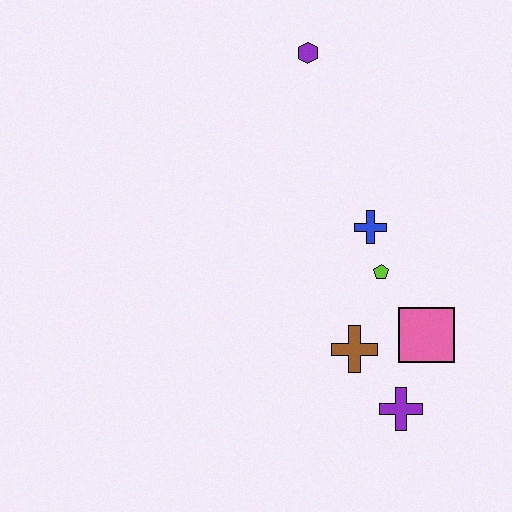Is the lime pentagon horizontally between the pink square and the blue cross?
Yes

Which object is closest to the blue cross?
The lime pentagon is closest to the blue cross.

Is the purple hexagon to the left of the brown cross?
Yes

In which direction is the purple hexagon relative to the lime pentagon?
The purple hexagon is above the lime pentagon.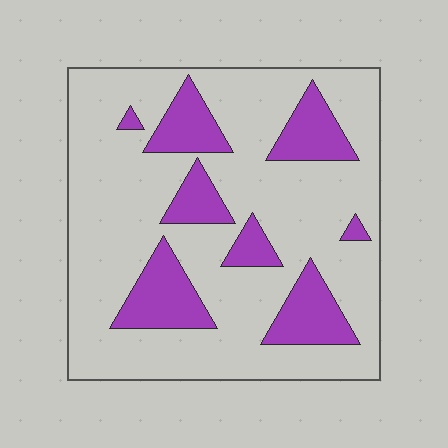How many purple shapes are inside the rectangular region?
8.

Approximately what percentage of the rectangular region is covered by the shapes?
Approximately 25%.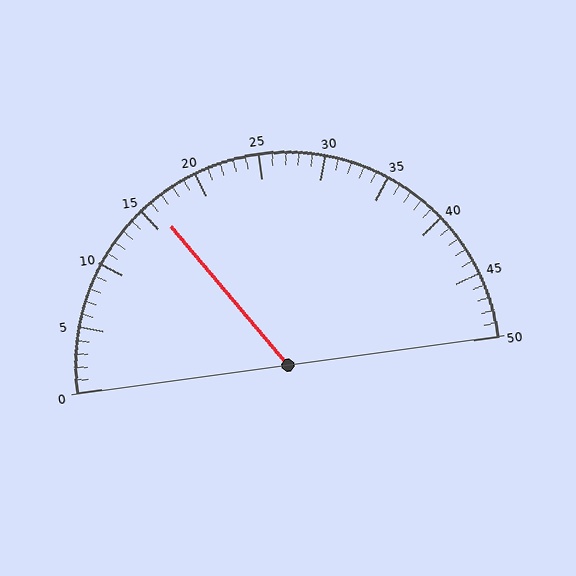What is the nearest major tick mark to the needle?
The nearest major tick mark is 15.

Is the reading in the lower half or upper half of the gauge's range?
The reading is in the lower half of the range (0 to 50).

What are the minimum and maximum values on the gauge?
The gauge ranges from 0 to 50.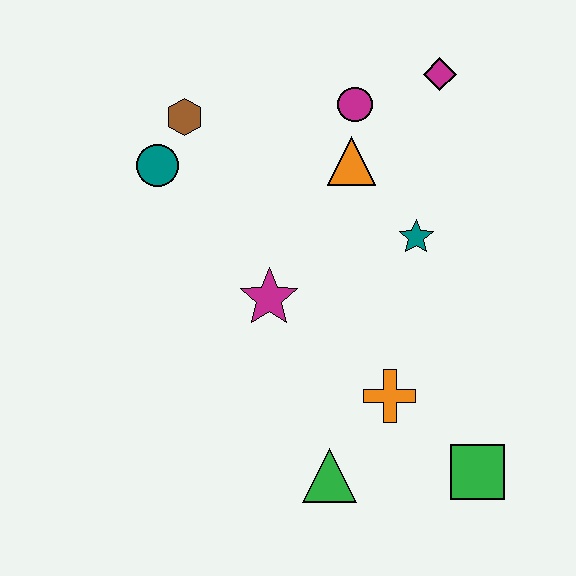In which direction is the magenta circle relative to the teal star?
The magenta circle is above the teal star.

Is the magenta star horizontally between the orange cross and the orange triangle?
No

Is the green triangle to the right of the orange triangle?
No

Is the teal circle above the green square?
Yes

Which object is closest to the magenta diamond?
The magenta circle is closest to the magenta diamond.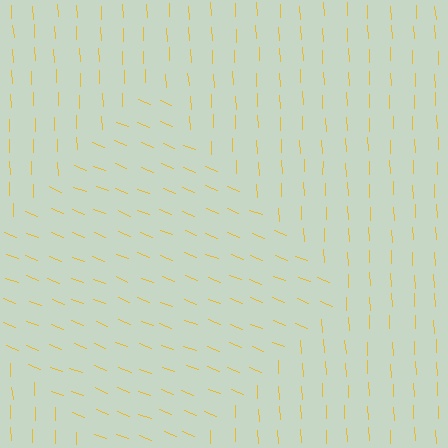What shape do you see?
I see a diamond.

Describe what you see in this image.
The image is filled with small yellow line segments. A diamond region in the image has lines oriented differently from the surrounding lines, creating a visible texture boundary.